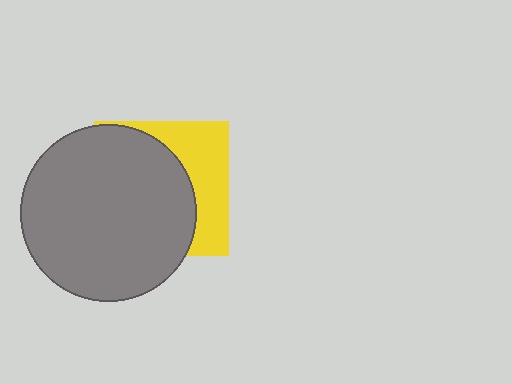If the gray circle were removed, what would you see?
You would see the complete yellow square.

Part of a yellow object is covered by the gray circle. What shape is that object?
It is a square.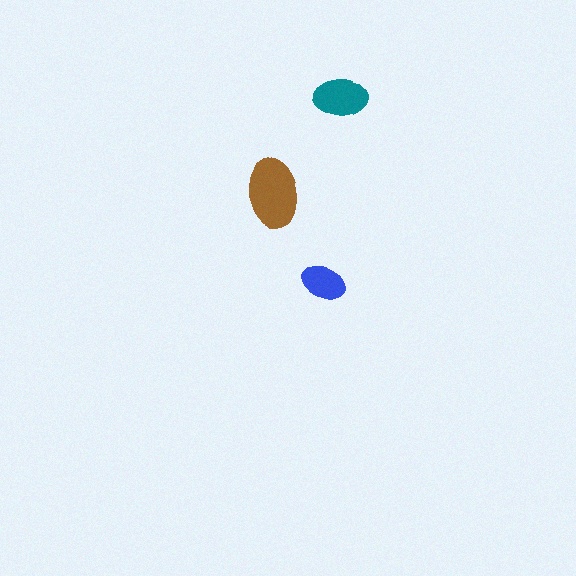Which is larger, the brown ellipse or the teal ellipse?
The brown one.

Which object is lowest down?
The blue ellipse is bottommost.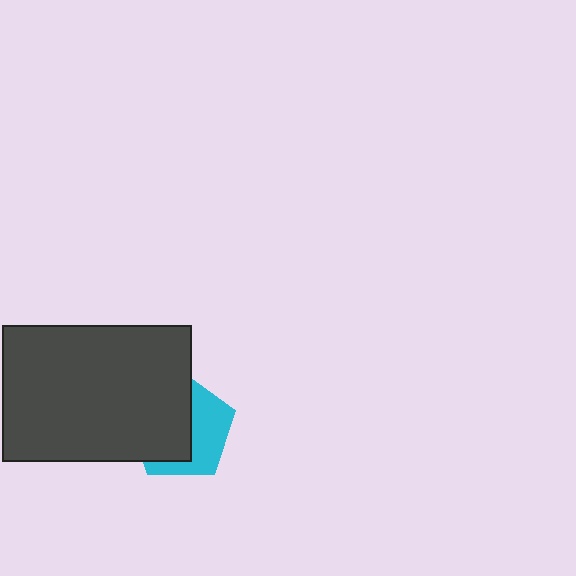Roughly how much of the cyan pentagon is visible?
A small part of it is visible (roughly 45%).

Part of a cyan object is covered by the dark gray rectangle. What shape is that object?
It is a pentagon.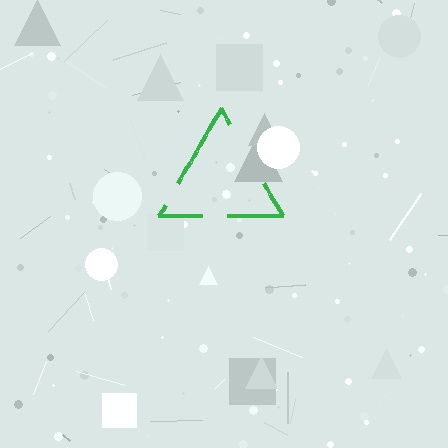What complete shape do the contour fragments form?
The contour fragments form a triangle.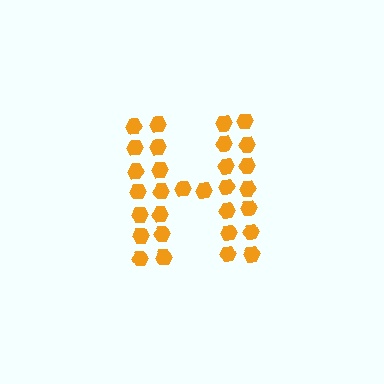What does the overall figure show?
The overall figure shows the letter H.